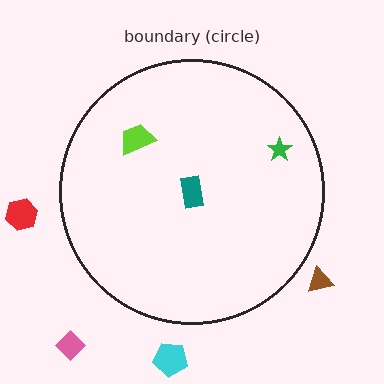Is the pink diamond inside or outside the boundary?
Outside.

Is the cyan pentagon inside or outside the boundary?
Outside.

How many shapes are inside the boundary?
3 inside, 4 outside.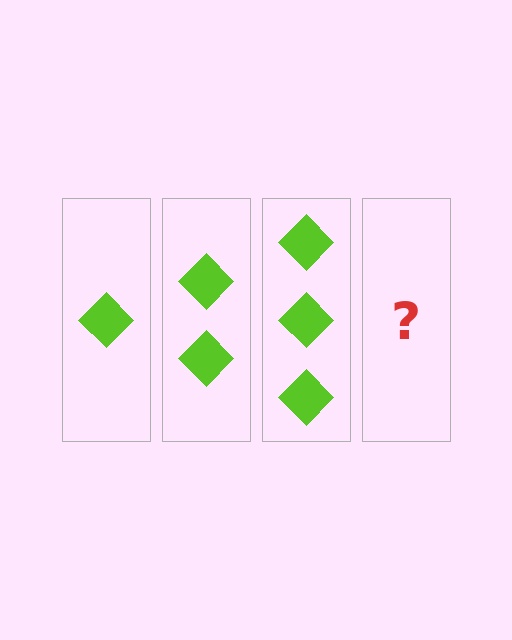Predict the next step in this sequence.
The next step is 4 diamonds.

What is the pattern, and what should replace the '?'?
The pattern is that each step adds one more diamond. The '?' should be 4 diamonds.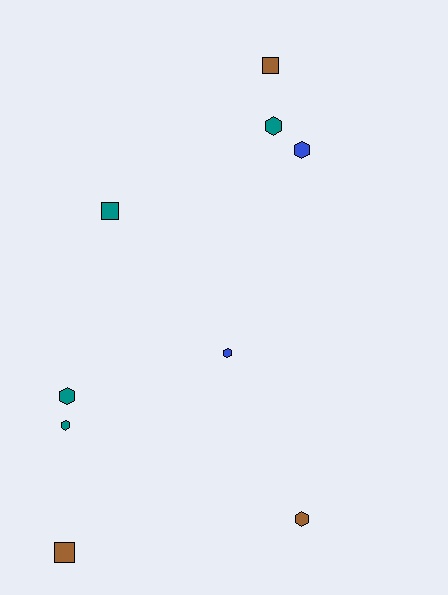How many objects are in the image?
There are 9 objects.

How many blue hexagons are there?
There are 2 blue hexagons.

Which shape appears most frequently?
Hexagon, with 6 objects.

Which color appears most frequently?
Teal, with 4 objects.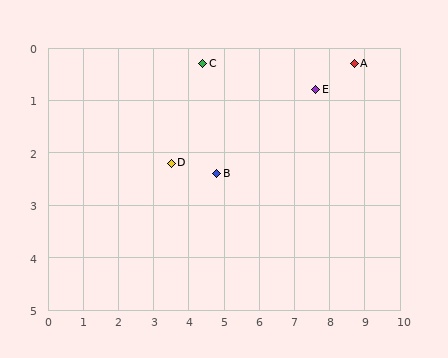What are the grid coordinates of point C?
Point C is at approximately (4.4, 0.3).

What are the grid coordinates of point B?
Point B is at approximately (4.8, 2.4).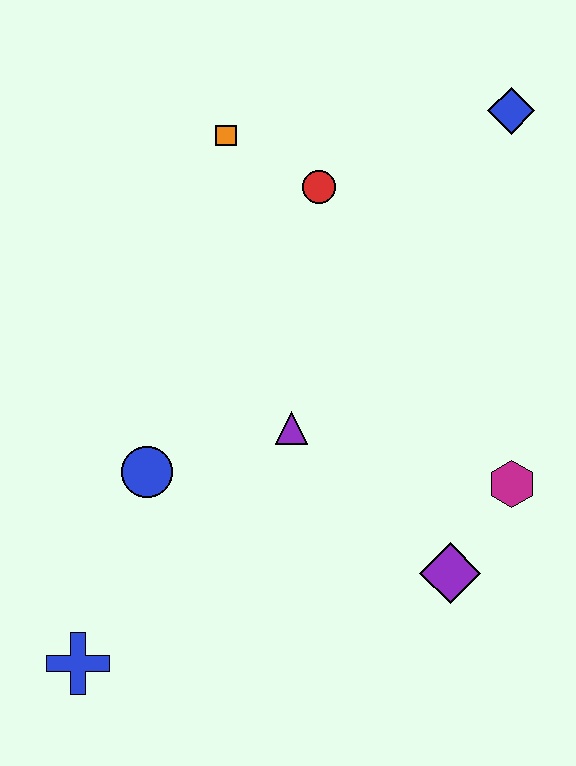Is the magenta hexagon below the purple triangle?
Yes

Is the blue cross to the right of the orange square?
No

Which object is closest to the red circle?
The orange square is closest to the red circle.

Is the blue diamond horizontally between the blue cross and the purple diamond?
No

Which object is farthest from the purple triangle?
The blue diamond is farthest from the purple triangle.